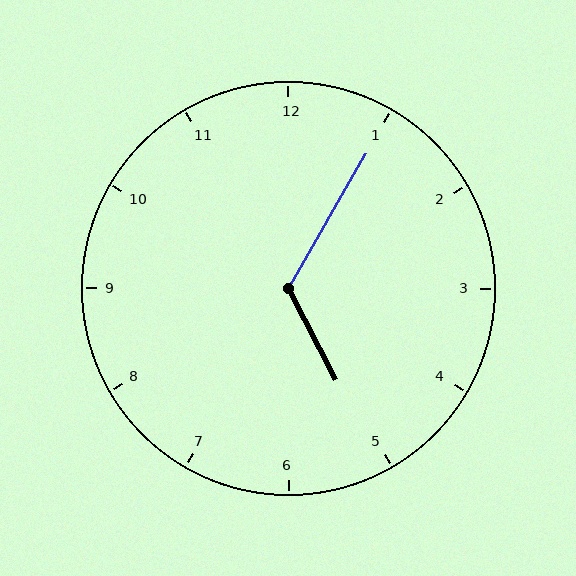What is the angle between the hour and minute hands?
Approximately 122 degrees.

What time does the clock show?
5:05.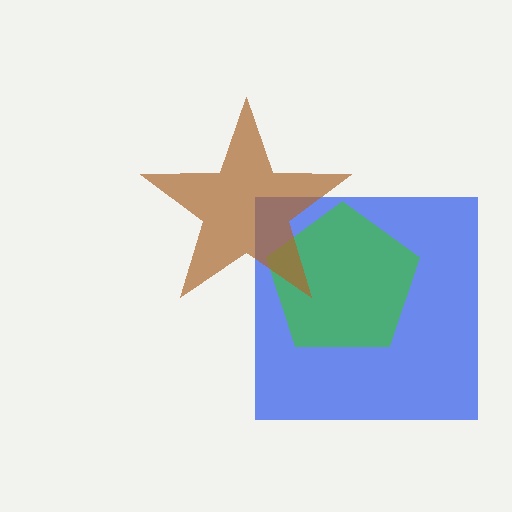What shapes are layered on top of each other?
The layered shapes are: a blue square, a green pentagon, a brown star.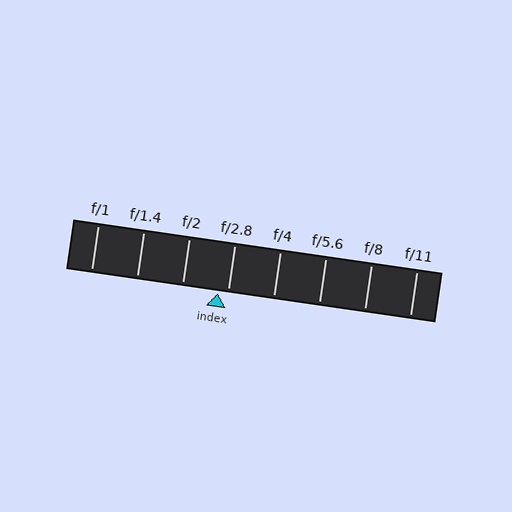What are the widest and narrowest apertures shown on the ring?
The widest aperture shown is f/1 and the narrowest is f/11.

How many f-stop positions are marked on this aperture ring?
There are 8 f-stop positions marked.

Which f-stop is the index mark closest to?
The index mark is closest to f/2.8.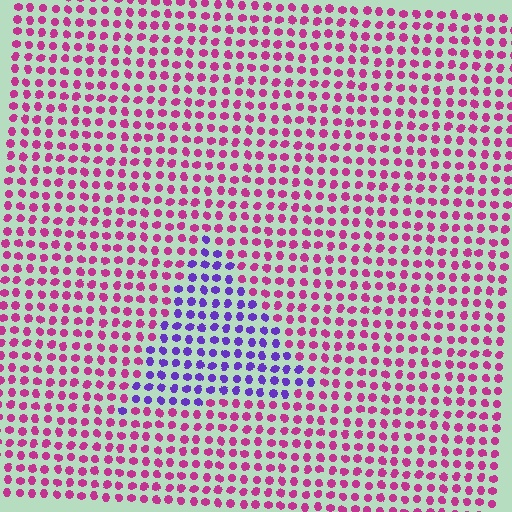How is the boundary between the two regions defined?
The boundary is defined purely by a slight shift in hue (about 60 degrees). Spacing, size, and orientation are identical on both sides.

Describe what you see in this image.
The image is filled with small magenta elements in a uniform arrangement. A triangle-shaped region is visible where the elements are tinted to a slightly different hue, forming a subtle color boundary.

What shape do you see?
I see a triangle.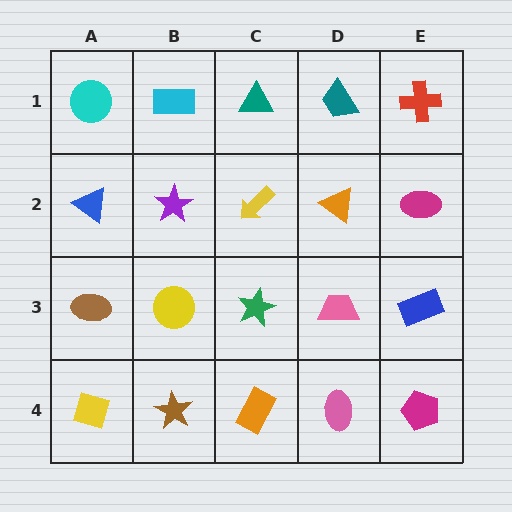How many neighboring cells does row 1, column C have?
3.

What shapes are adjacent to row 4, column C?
A green star (row 3, column C), a brown star (row 4, column B), a pink ellipse (row 4, column D).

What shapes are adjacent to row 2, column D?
A teal trapezoid (row 1, column D), a pink trapezoid (row 3, column D), a yellow arrow (row 2, column C), a magenta ellipse (row 2, column E).